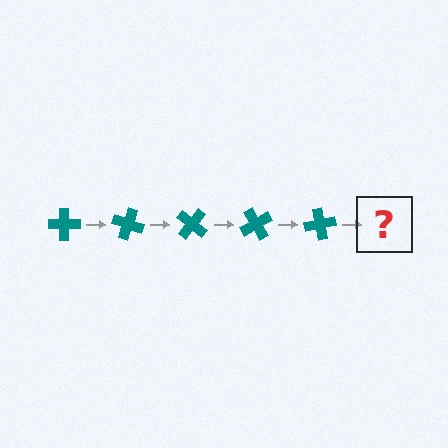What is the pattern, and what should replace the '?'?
The pattern is that the cross rotates 20 degrees each step. The '?' should be a teal cross rotated 100 degrees.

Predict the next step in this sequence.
The next step is a teal cross rotated 100 degrees.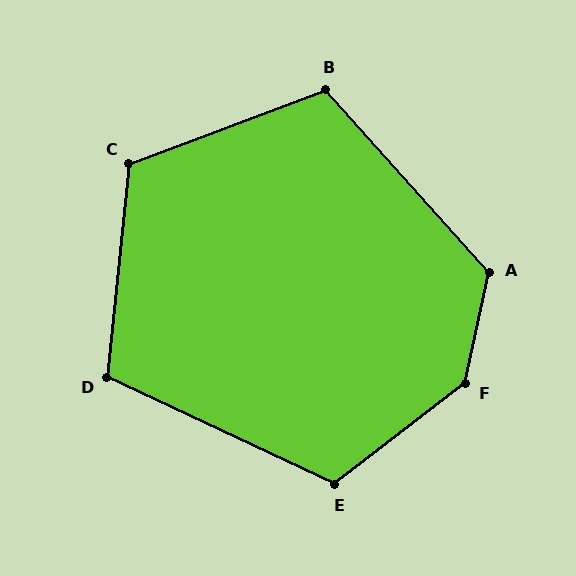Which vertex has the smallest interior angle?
D, at approximately 109 degrees.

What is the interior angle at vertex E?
Approximately 117 degrees (obtuse).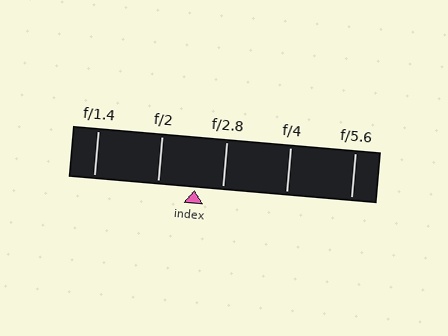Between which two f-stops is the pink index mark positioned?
The index mark is between f/2 and f/2.8.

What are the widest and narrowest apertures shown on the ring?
The widest aperture shown is f/1.4 and the narrowest is f/5.6.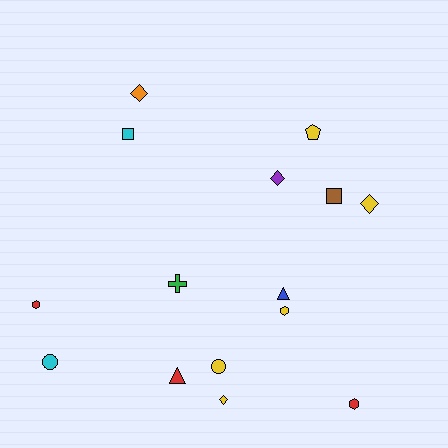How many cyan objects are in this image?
There are 2 cyan objects.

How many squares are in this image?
There are 2 squares.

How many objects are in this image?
There are 15 objects.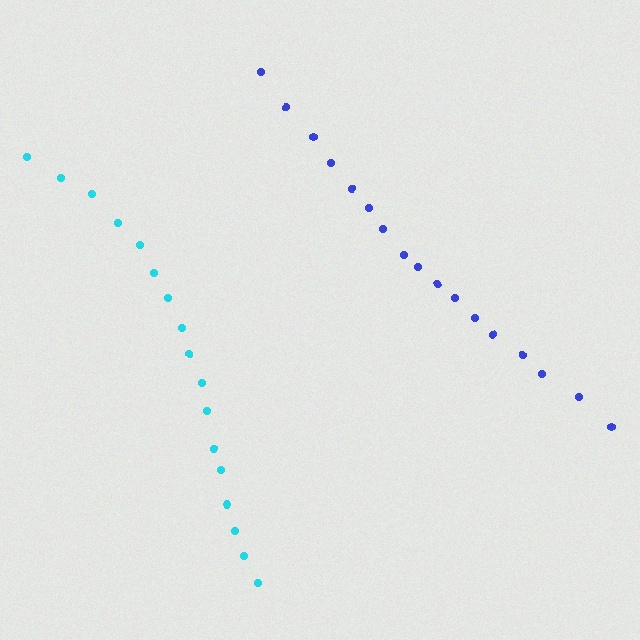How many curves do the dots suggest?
There are 2 distinct paths.